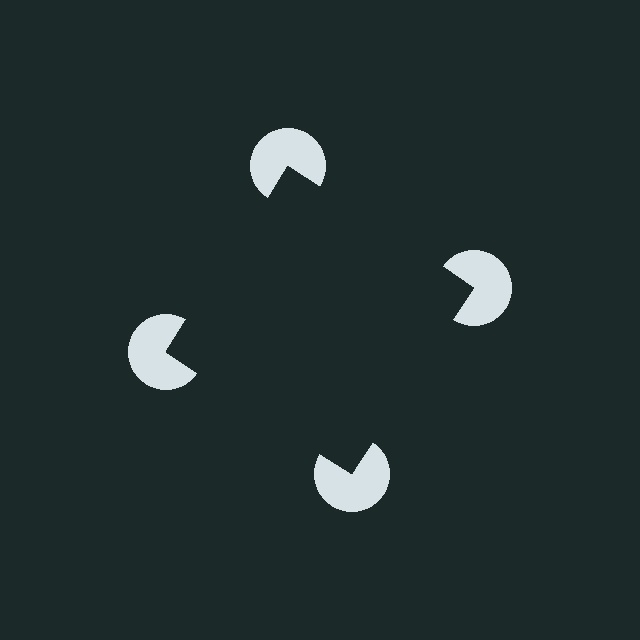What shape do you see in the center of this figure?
An illusory square — its edges are inferred from the aligned wedge cuts in the pac-man discs, not physically drawn.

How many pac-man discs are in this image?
There are 4 — one at each vertex of the illusory square.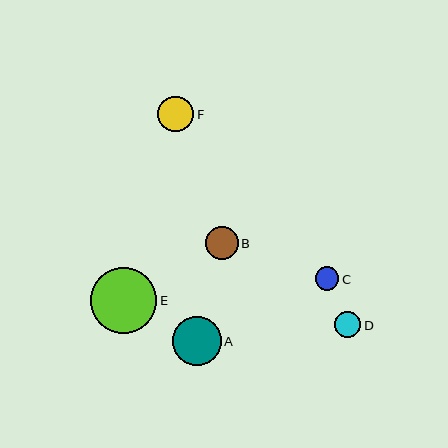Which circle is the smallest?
Circle C is the smallest with a size of approximately 23 pixels.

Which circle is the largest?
Circle E is the largest with a size of approximately 66 pixels.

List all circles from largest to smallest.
From largest to smallest: E, A, F, B, D, C.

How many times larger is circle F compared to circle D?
Circle F is approximately 1.4 times the size of circle D.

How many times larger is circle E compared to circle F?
Circle E is approximately 1.8 times the size of circle F.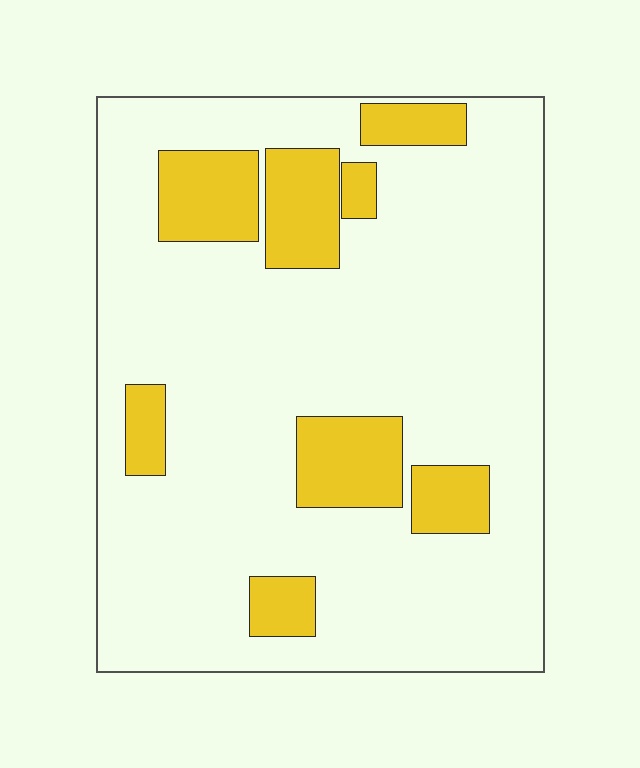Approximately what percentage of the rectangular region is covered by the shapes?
Approximately 20%.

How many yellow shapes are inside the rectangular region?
8.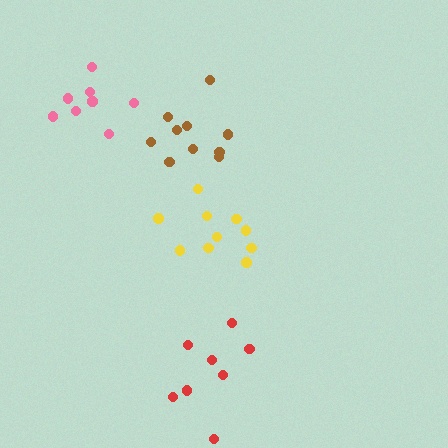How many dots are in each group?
Group 1: 10 dots, Group 2: 8 dots, Group 3: 8 dots, Group 4: 10 dots (36 total).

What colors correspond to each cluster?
The clusters are colored: yellow, red, pink, brown.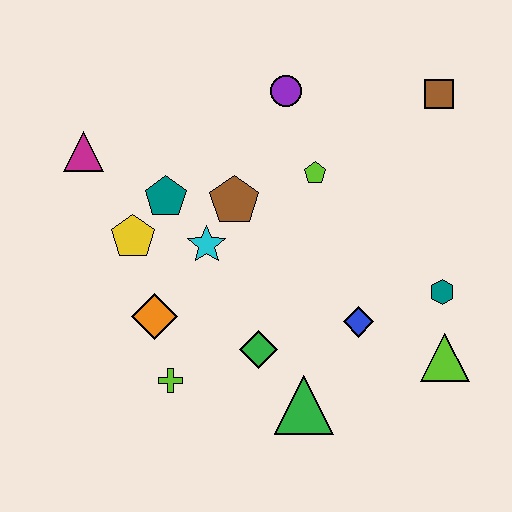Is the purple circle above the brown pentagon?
Yes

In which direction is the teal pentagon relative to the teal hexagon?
The teal pentagon is to the left of the teal hexagon.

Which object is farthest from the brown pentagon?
The lime triangle is farthest from the brown pentagon.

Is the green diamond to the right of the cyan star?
Yes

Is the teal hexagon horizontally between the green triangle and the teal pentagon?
No